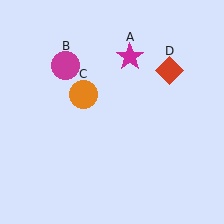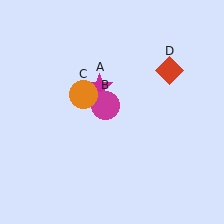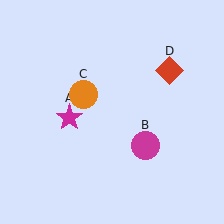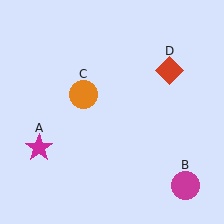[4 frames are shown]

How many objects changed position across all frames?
2 objects changed position: magenta star (object A), magenta circle (object B).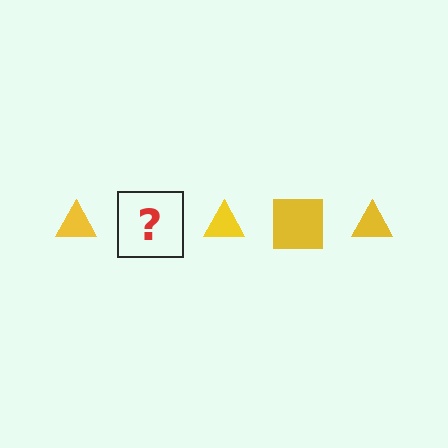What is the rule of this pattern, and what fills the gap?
The rule is that the pattern cycles through triangle, square shapes in yellow. The gap should be filled with a yellow square.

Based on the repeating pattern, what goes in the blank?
The blank should be a yellow square.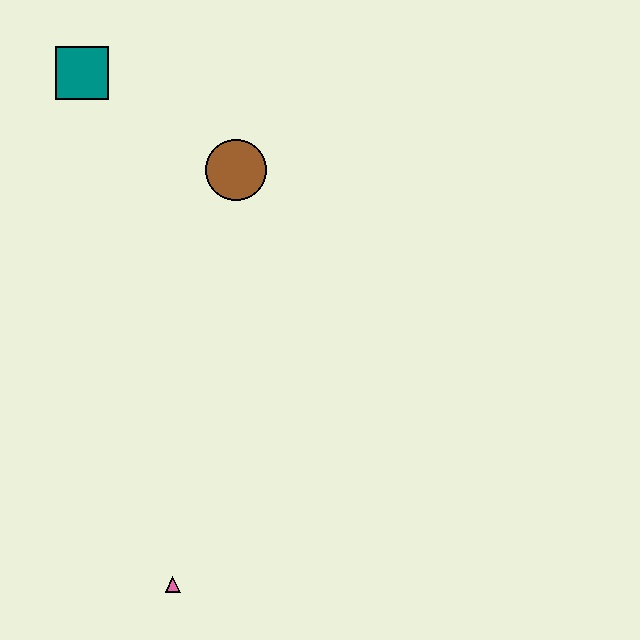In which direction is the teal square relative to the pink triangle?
The teal square is above the pink triangle.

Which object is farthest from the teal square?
The pink triangle is farthest from the teal square.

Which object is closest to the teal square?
The brown circle is closest to the teal square.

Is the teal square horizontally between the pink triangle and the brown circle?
No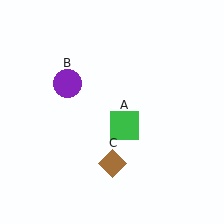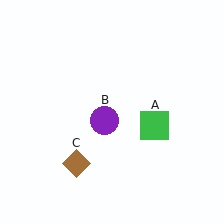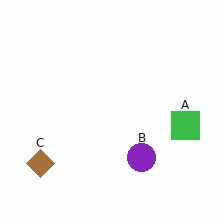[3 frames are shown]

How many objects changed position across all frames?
3 objects changed position: green square (object A), purple circle (object B), brown diamond (object C).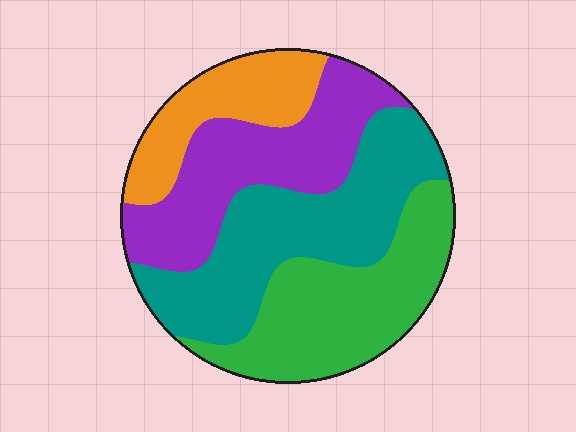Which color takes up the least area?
Orange, at roughly 15%.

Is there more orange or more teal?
Teal.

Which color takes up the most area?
Teal, at roughly 30%.